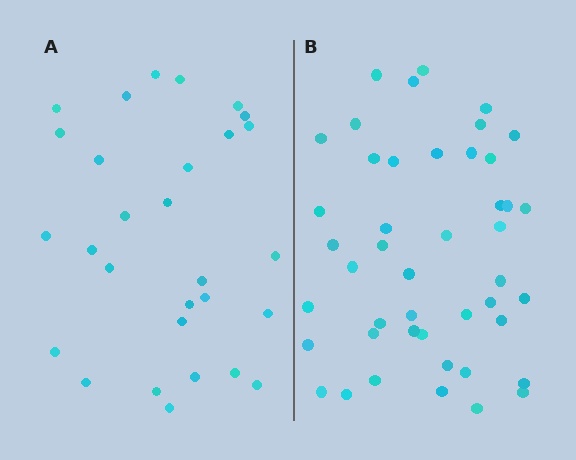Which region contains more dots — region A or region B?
Region B (the right region) has more dots.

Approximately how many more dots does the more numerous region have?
Region B has approximately 15 more dots than region A.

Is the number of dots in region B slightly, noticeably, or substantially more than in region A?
Region B has substantially more. The ratio is roughly 1.6 to 1.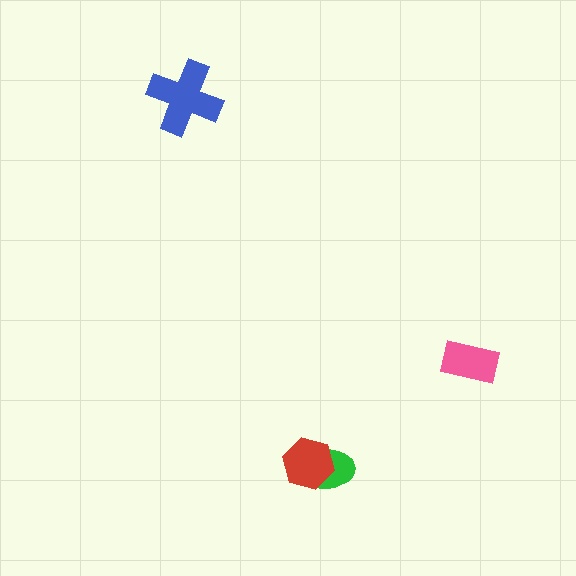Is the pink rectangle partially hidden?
No, no other shape covers it.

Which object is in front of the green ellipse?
The red hexagon is in front of the green ellipse.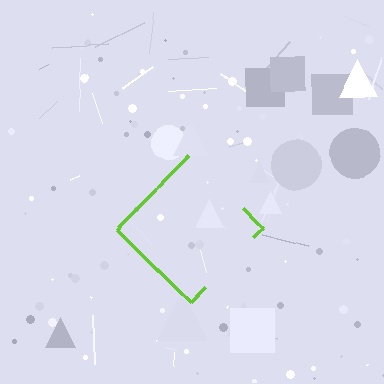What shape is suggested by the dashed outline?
The dashed outline suggests a diamond.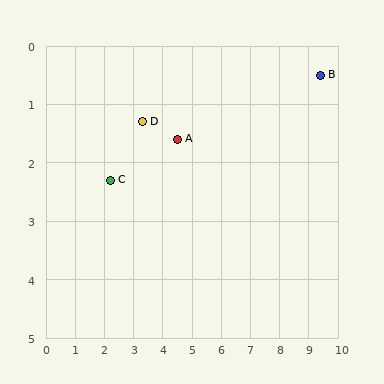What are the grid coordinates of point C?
Point C is at approximately (2.2, 2.3).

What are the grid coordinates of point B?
Point B is at approximately (9.4, 0.5).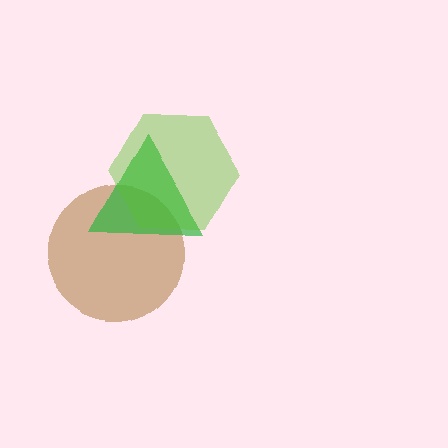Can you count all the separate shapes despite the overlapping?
Yes, there are 3 separate shapes.